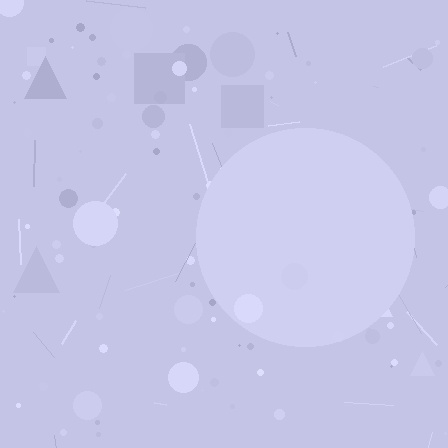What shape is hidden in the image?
A circle is hidden in the image.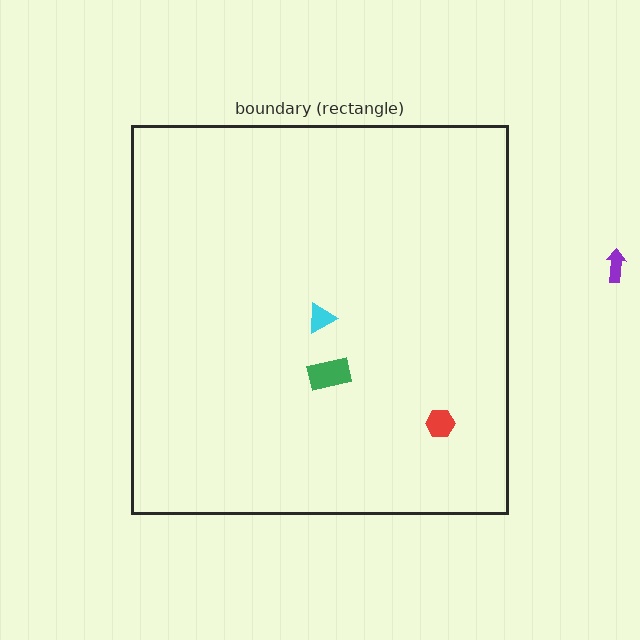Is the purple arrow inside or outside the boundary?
Outside.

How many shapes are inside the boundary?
3 inside, 1 outside.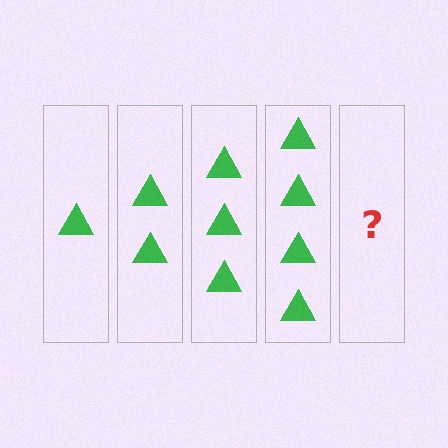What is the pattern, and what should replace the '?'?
The pattern is that each step adds one more triangle. The '?' should be 5 triangles.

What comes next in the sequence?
The next element should be 5 triangles.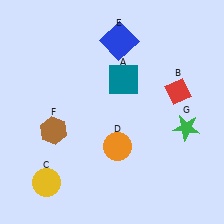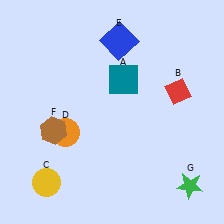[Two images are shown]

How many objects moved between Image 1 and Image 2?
2 objects moved between the two images.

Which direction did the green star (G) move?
The green star (G) moved down.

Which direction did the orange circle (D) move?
The orange circle (D) moved left.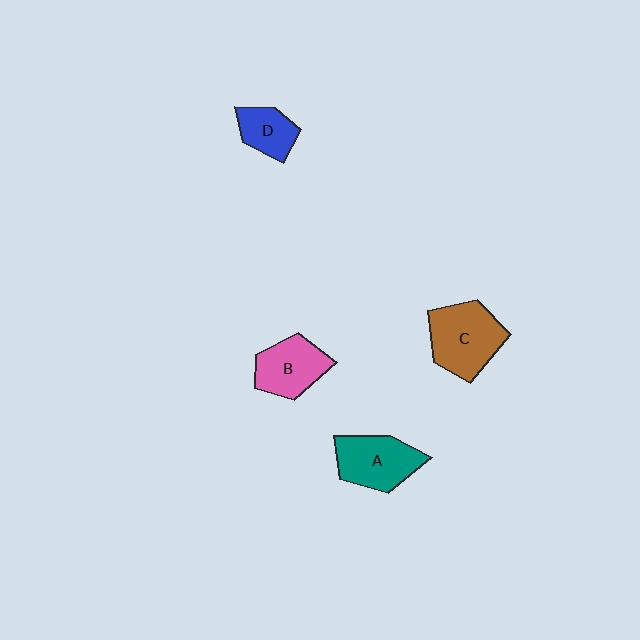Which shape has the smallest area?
Shape D (blue).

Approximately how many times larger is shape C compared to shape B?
Approximately 1.3 times.